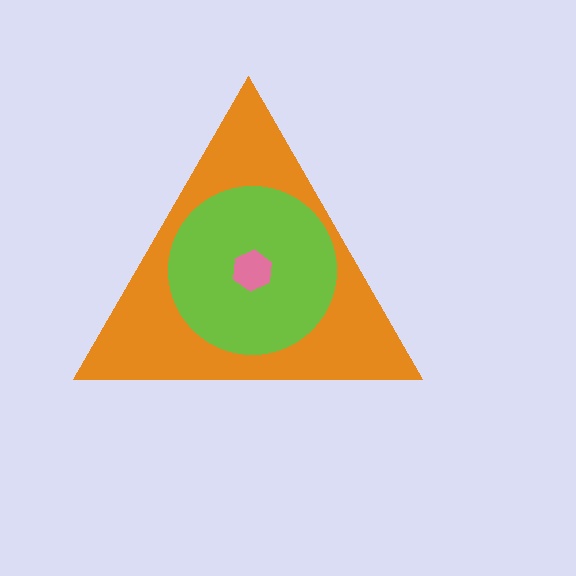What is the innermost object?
The pink hexagon.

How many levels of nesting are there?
3.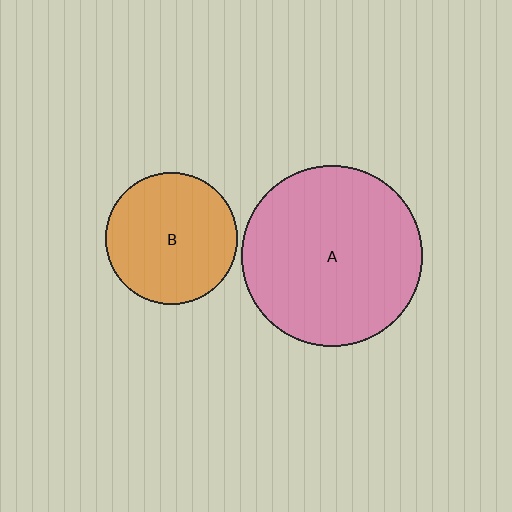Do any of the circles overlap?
No, none of the circles overlap.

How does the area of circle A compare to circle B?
Approximately 1.9 times.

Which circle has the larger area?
Circle A (pink).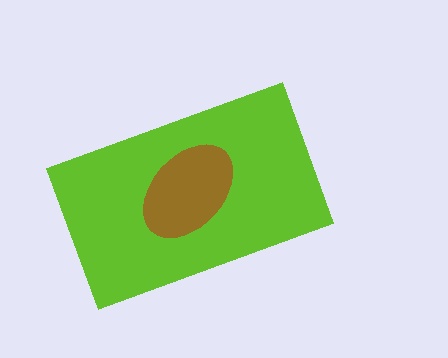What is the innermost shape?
The brown ellipse.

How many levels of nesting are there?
2.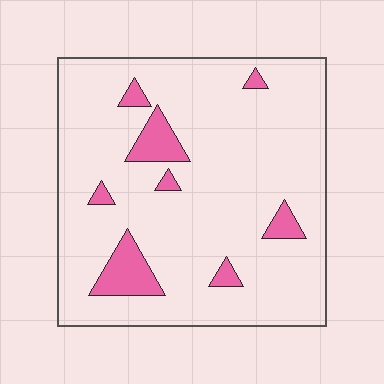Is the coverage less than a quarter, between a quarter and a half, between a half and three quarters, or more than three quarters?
Less than a quarter.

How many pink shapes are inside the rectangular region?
8.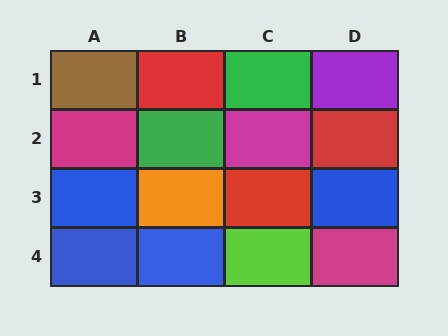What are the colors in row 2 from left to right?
Magenta, green, magenta, red.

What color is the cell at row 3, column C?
Red.